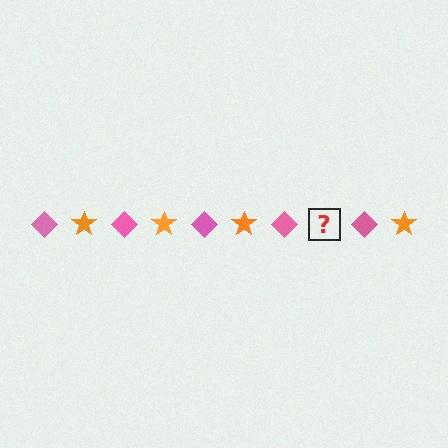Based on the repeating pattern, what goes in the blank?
The blank should be an orange star.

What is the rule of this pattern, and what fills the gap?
The rule is that the pattern alternates between pink diamond and orange star. The gap should be filled with an orange star.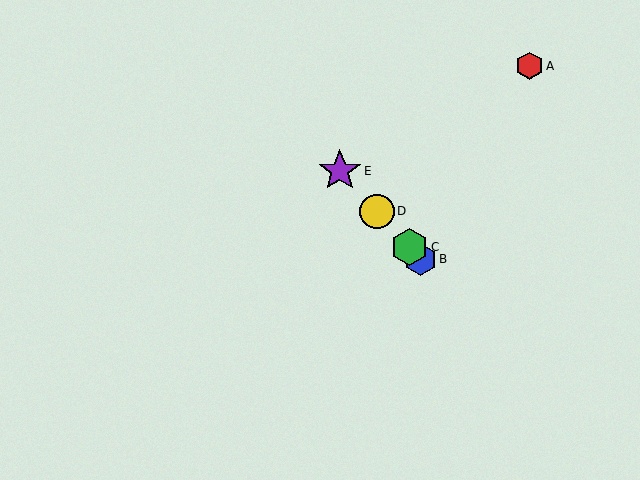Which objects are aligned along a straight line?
Objects B, C, D, E are aligned along a straight line.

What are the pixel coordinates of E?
Object E is at (340, 171).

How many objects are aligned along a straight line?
4 objects (B, C, D, E) are aligned along a straight line.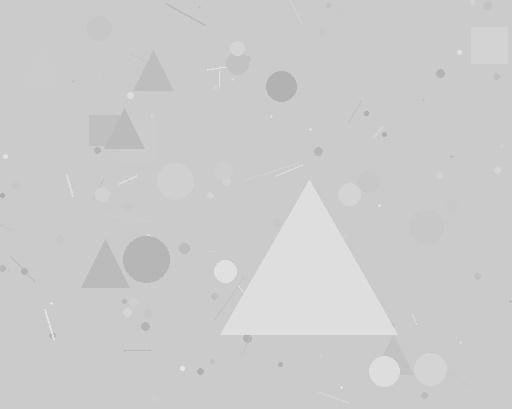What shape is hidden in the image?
A triangle is hidden in the image.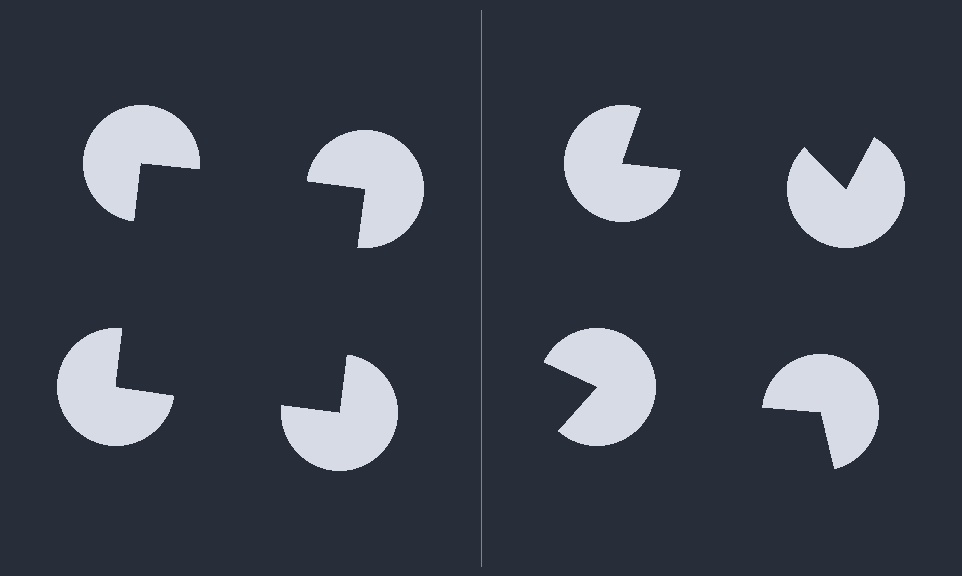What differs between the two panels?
The pac-man discs are positioned identically on both sides; only the wedge orientations differ. On the left they align to a square; on the right they are misaligned.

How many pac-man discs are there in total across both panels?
8 — 4 on each side.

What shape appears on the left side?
An illusory square.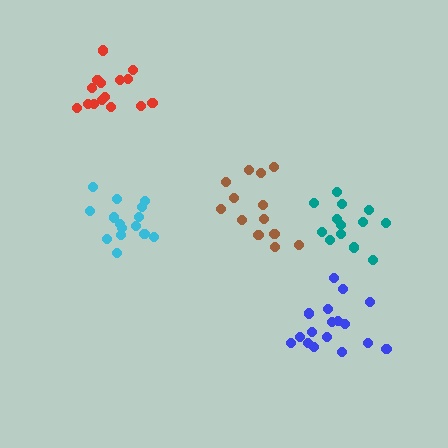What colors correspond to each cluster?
The clusters are colored: brown, blue, red, teal, cyan.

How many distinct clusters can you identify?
There are 5 distinct clusters.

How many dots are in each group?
Group 1: 13 dots, Group 2: 17 dots, Group 3: 15 dots, Group 4: 13 dots, Group 5: 15 dots (73 total).